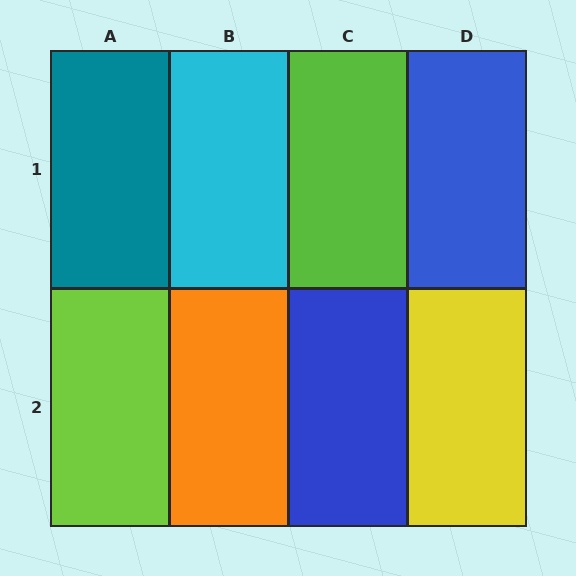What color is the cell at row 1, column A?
Teal.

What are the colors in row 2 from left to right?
Lime, orange, blue, yellow.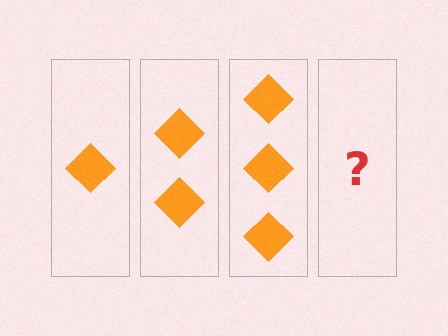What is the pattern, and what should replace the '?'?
The pattern is that each step adds one more diamond. The '?' should be 4 diamonds.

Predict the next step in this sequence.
The next step is 4 diamonds.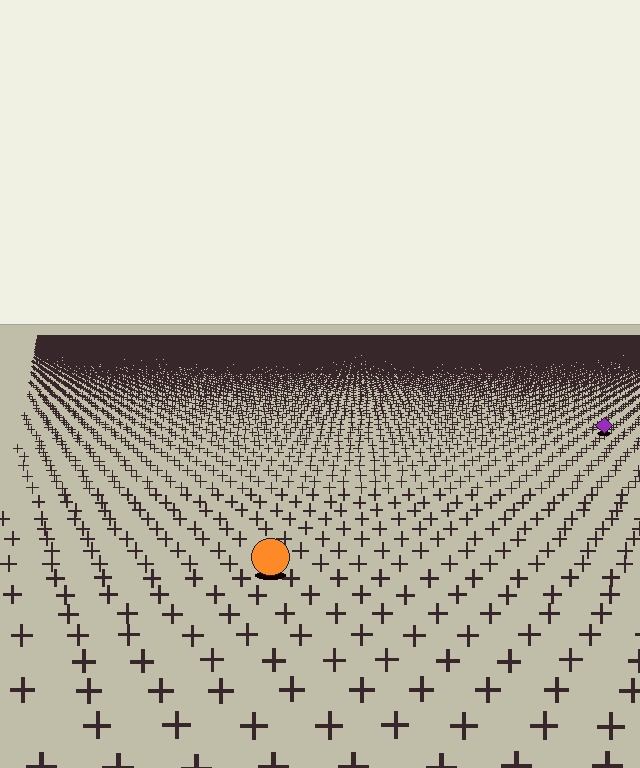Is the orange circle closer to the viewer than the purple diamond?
Yes. The orange circle is closer — you can tell from the texture gradient: the ground texture is coarser near it.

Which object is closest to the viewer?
The orange circle is closest. The texture marks near it are larger and more spread out.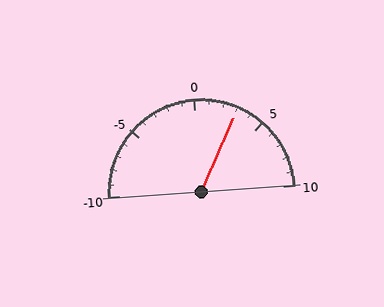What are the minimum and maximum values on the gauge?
The gauge ranges from -10 to 10.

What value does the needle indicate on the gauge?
The needle indicates approximately 3.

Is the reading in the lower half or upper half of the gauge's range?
The reading is in the upper half of the range (-10 to 10).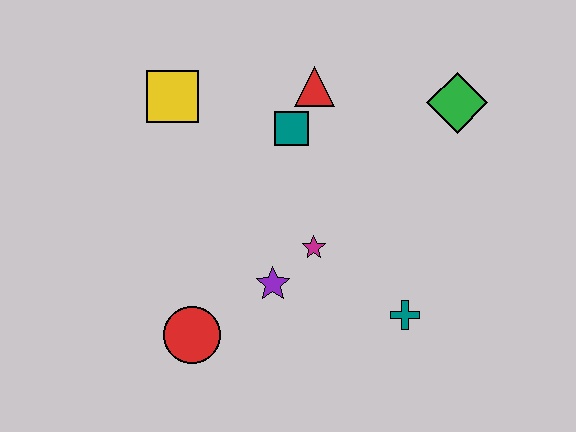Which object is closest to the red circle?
The purple star is closest to the red circle.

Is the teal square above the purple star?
Yes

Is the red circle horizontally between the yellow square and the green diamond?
Yes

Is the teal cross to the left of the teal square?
No